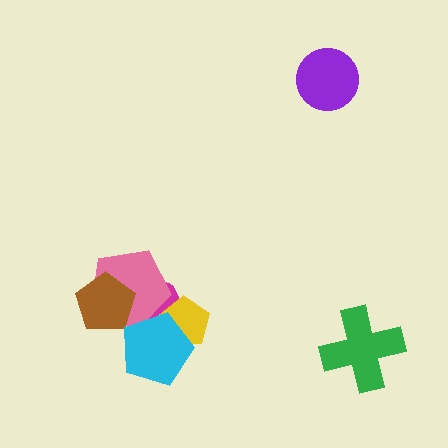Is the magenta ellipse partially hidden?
Yes, it is partially covered by another shape.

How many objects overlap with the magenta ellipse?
3 objects overlap with the magenta ellipse.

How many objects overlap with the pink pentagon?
3 objects overlap with the pink pentagon.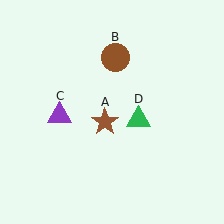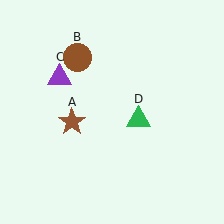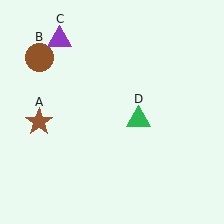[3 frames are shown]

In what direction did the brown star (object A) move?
The brown star (object A) moved left.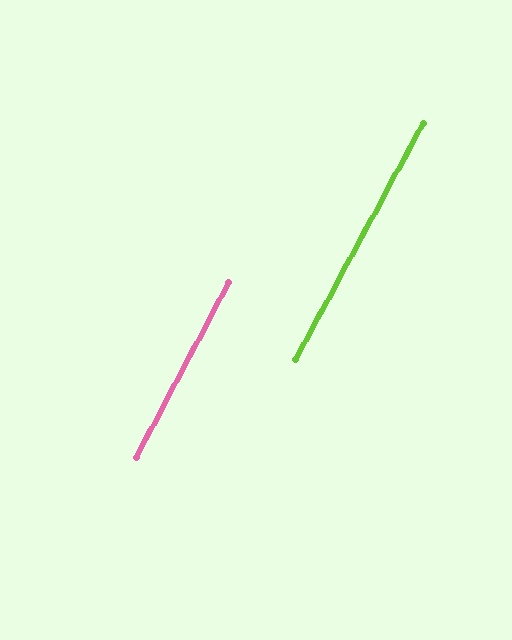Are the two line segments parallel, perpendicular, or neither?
Parallel — their directions differ by only 0.7°.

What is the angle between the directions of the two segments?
Approximately 1 degree.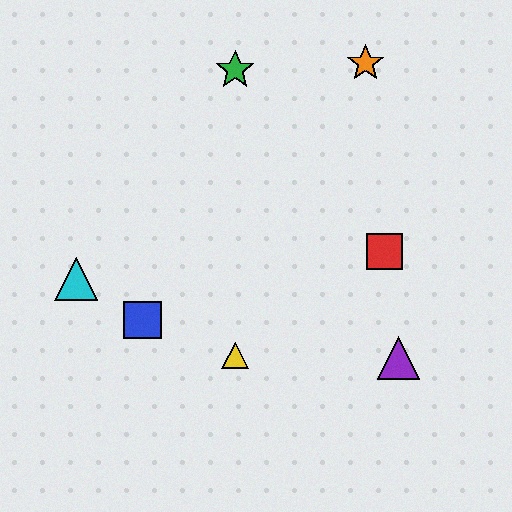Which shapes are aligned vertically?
The green star, the yellow triangle are aligned vertically.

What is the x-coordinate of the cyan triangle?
The cyan triangle is at x≈76.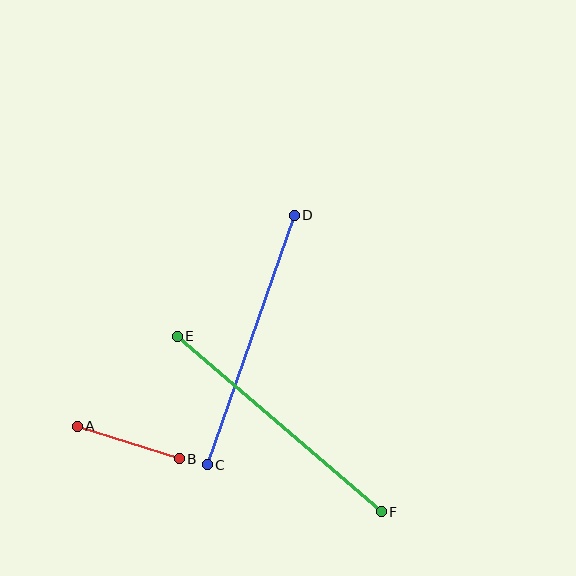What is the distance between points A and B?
The distance is approximately 107 pixels.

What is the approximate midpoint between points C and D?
The midpoint is at approximately (251, 340) pixels.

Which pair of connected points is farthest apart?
Points E and F are farthest apart.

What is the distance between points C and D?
The distance is approximately 264 pixels.